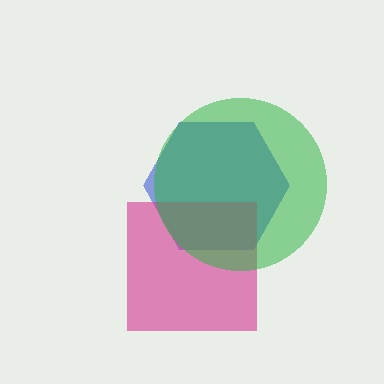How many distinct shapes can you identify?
There are 3 distinct shapes: a blue hexagon, a magenta square, a green circle.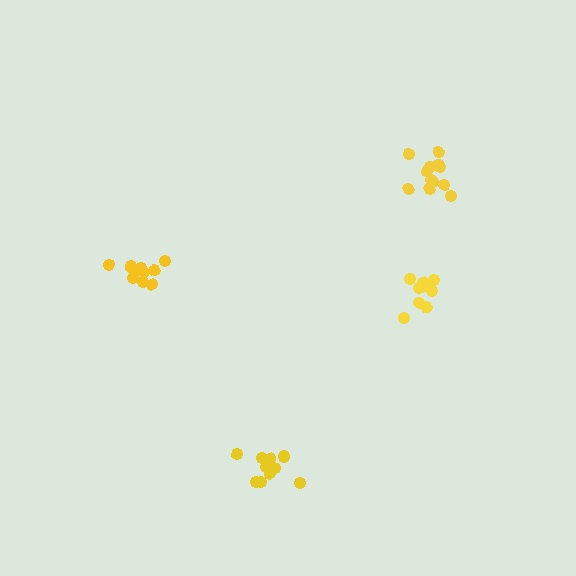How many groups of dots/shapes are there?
There are 4 groups.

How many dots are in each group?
Group 1: 11 dots, Group 2: 10 dots, Group 3: 10 dots, Group 4: 12 dots (43 total).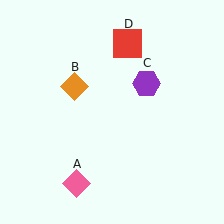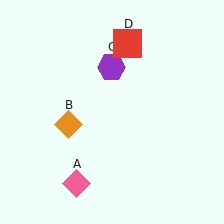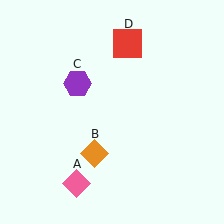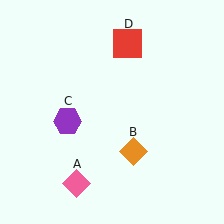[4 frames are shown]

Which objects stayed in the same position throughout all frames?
Pink diamond (object A) and red square (object D) remained stationary.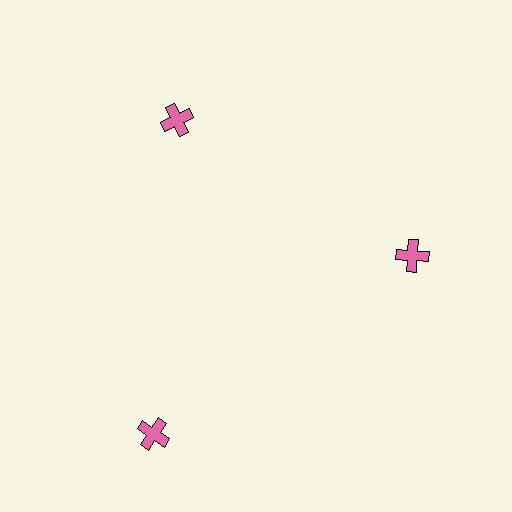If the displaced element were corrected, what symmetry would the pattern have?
It would have 3-fold rotational symmetry — the pattern would map onto itself every 120 degrees.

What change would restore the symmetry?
The symmetry would be restored by moving it inward, back onto the ring so that all 3 crosses sit at equal angles and equal distance from the center.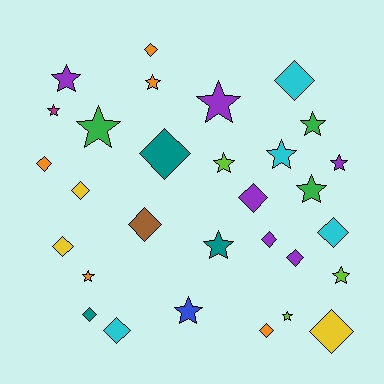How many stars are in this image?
There are 15 stars.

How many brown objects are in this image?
There is 1 brown object.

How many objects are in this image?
There are 30 objects.